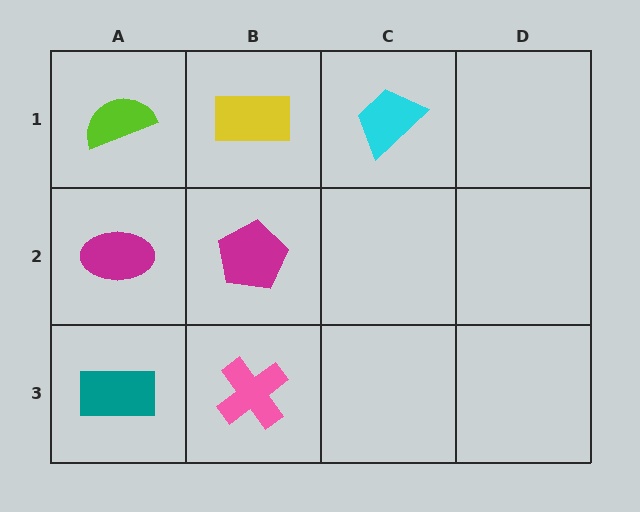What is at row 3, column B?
A pink cross.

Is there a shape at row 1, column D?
No, that cell is empty.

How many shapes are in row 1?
3 shapes.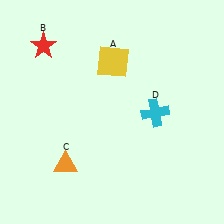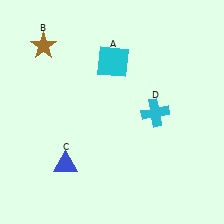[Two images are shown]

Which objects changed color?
A changed from yellow to cyan. B changed from red to brown. C changed from orange to blue.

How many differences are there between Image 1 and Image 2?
There are 3 differences between the two images.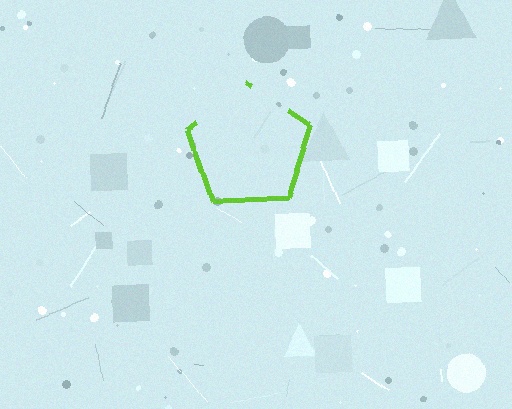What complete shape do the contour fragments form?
The contour fragments form a pentagon.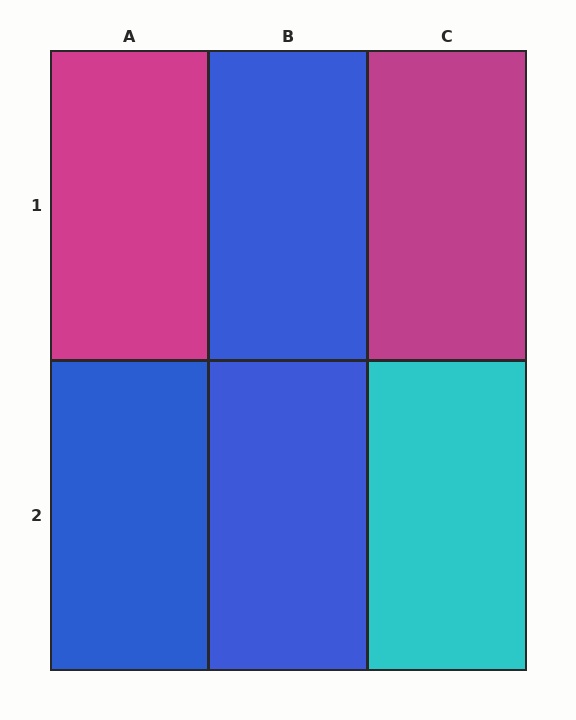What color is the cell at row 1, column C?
Magenta.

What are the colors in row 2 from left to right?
Blue, blue, cyan.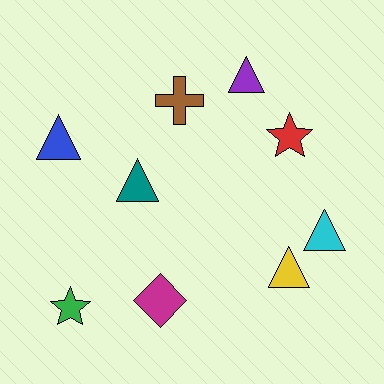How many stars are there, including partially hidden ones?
There are 2 stars.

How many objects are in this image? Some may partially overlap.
There are 9 objects.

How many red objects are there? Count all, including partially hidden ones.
There is 1 red object.